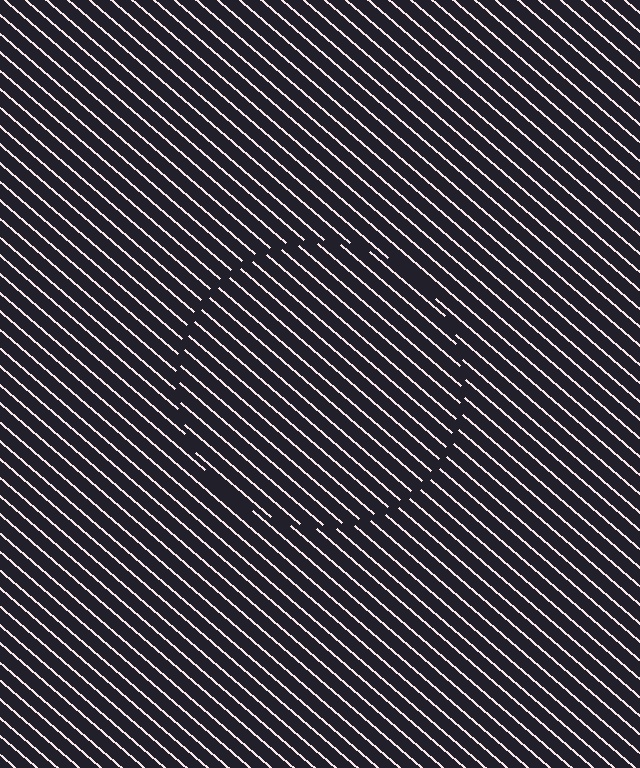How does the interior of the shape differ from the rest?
The interior of the shape contains the same grating, shifted by half a period — the contour is defined by the phase discontinuity where line-ends from the inner and outer gratings abut.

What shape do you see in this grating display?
An illusory circle. The interior of the shape contains the same grating, shifted by half a period — the contour is defined by the phase discontinuity where line-ends from the inner and outer gratings abut.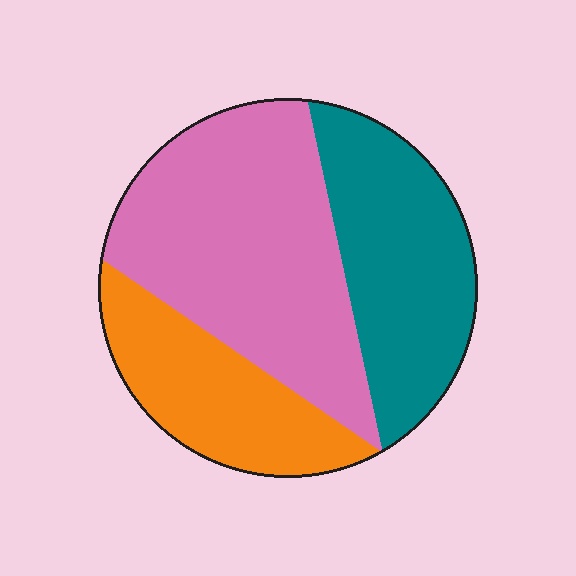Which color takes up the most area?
Pink, at roughly 45%.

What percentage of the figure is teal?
Teal takes up between a quarter and a half of the figure.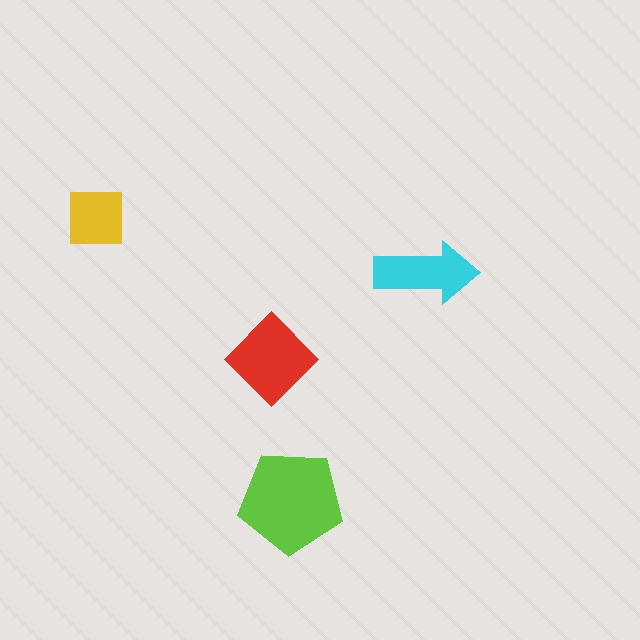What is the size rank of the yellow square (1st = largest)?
4th.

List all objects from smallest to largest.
The yellow square, the cyan arrow, the red diamond, the lime pentagon.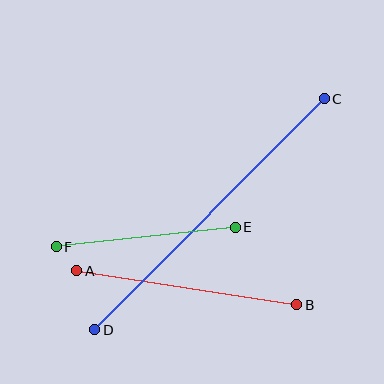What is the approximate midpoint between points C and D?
The midpoint is at approximately (210, 214) pixels.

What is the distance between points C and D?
The distance is approximately 326 pixels.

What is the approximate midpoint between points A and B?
The midpoint is at approximately (187, 288) pixels.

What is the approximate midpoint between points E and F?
The midpoint is at approximately (146, 237) pixels.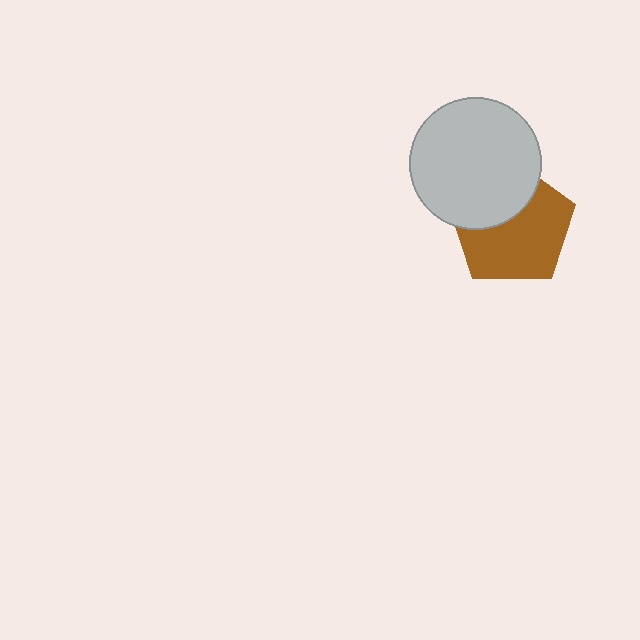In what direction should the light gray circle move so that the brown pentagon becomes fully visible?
The light gray circle should move up. That is the shortest direction to clear the overlap and leave the brown pentagon fully visible.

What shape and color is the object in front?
The object in front is a light gray circle.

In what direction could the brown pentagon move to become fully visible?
The brown pentagon could move down. That would shift it out from behind the light gray circle entirely.